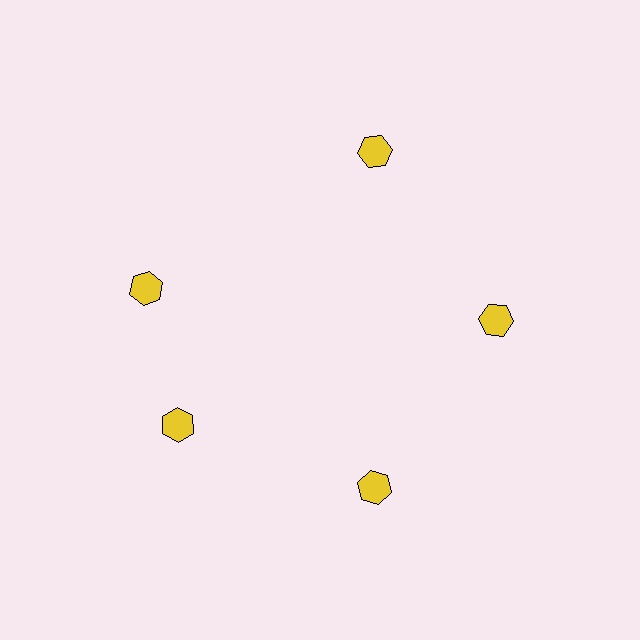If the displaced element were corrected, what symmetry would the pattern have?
It would have 5-fold rotational symmetry — the pattern would map onto itself every 72 degrees.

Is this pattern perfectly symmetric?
No. The 5 yellow hexagons are arranged in a ring, but one element near the 10 o'clock position is rotated out of alignment along the ring, breaking the 5-fold rotational symmetry.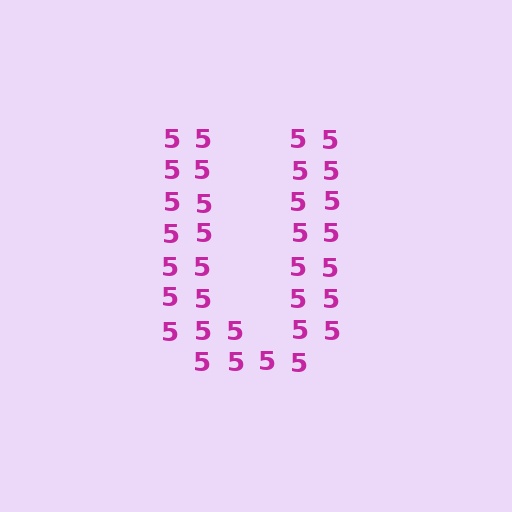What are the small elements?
The small elements are digit 5's.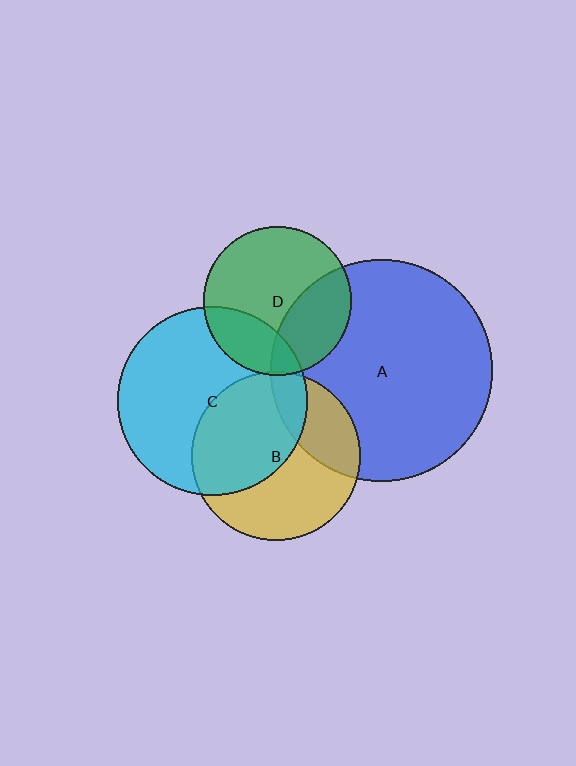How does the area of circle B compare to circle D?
Approximately 1.3 times.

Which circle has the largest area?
Circle A (blue).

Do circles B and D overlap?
Yes.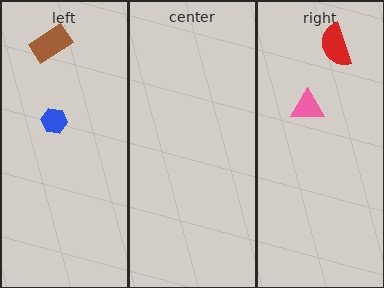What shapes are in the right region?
The pink triangle, the red semicircle.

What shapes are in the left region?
The blue hexagon, the brown rectangle.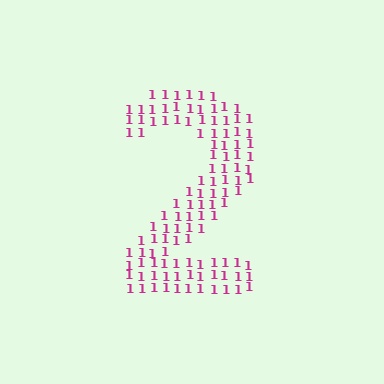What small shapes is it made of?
It is made of small digit 1's.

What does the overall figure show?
The overall figure shows the digit 2.